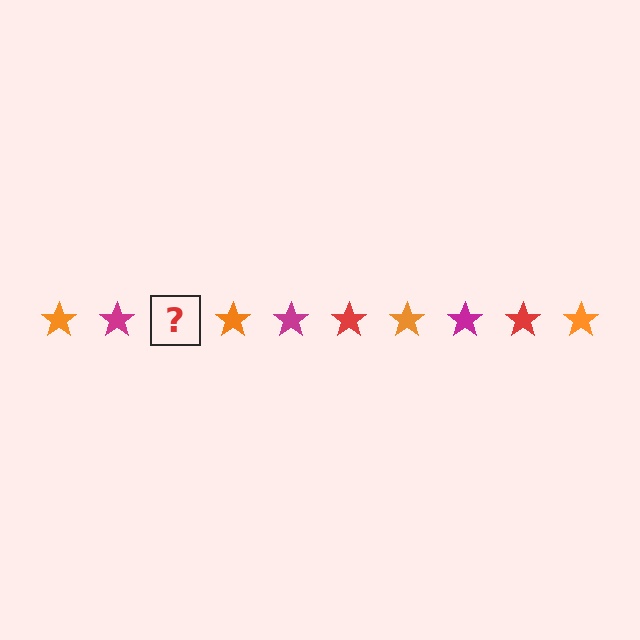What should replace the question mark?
The question mark should be replaced with a red star.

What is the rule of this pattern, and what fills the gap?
The rule is that the pattern cycles through orange, magenta, red stars. The gap should be filled with a red star.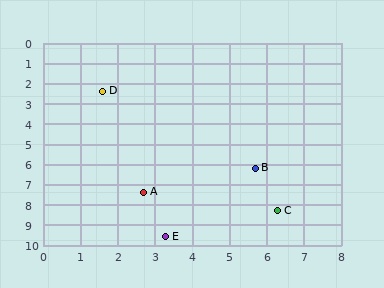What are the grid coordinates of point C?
Point C is at approximately (6.3, 8.3).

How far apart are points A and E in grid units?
Points A and E are about 2.3 grid units apart.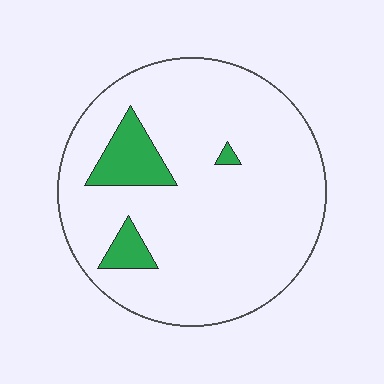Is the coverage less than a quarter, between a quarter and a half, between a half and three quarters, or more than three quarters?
Less than a quarter.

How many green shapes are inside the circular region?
3.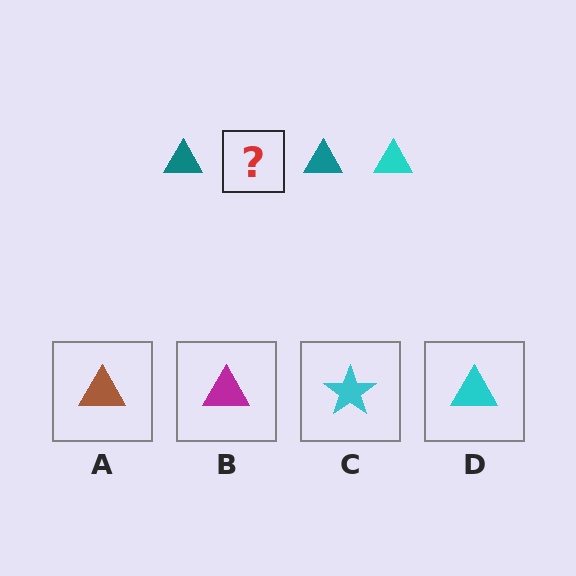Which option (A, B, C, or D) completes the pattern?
D.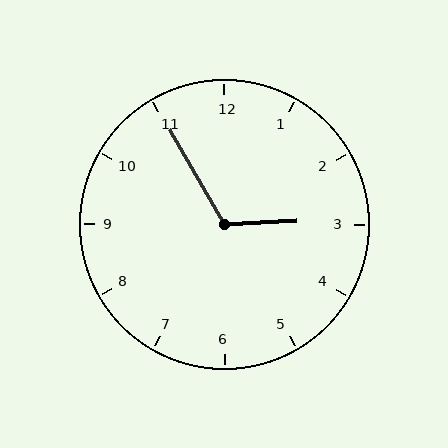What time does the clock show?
2:55.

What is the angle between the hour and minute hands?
Approximately 118 degrees.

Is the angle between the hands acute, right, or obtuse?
It is obtuse.